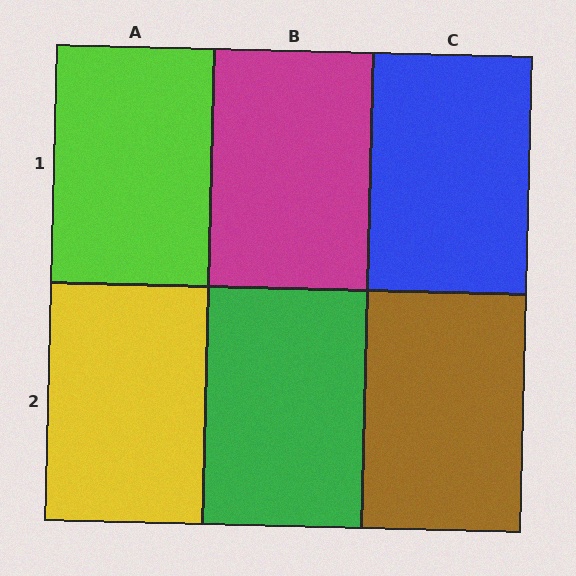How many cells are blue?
1 cell is blue.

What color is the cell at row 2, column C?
Brown.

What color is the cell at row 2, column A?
Yellow.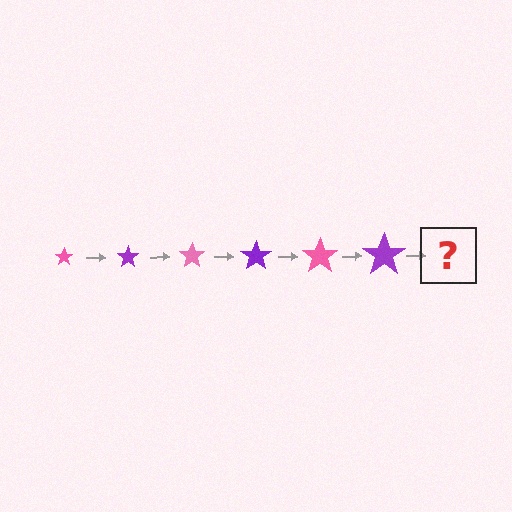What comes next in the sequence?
The next element should be a pink star, larger than the previous one.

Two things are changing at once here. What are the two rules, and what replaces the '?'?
The two rules are that the star grows larger each step and the color cycles through pink and purple. The '?' should be a pink star, larger than the previous one.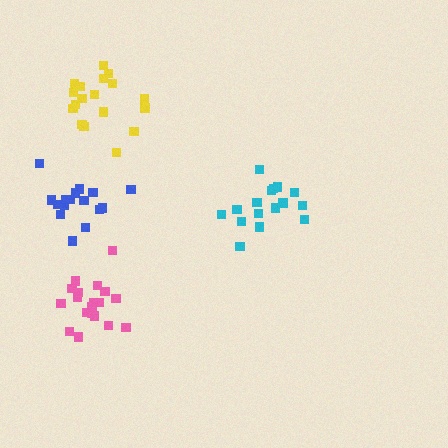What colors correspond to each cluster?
The clusters are colored: cyan, blue, pink, yellow.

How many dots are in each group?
Group 1: 18 dots, Group 2: 16 dots, Group 3: 20 dots, Group 4: 18 dots (72 total).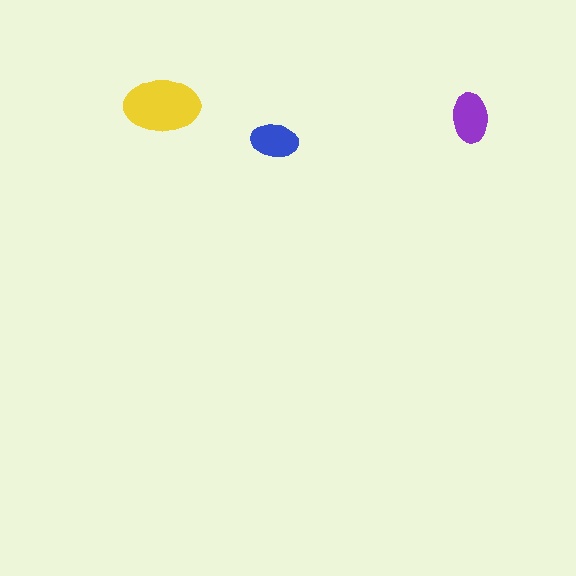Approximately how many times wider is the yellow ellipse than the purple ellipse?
About 1.5 times wider.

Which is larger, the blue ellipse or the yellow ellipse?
The yellow one.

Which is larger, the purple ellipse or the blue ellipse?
The purple one.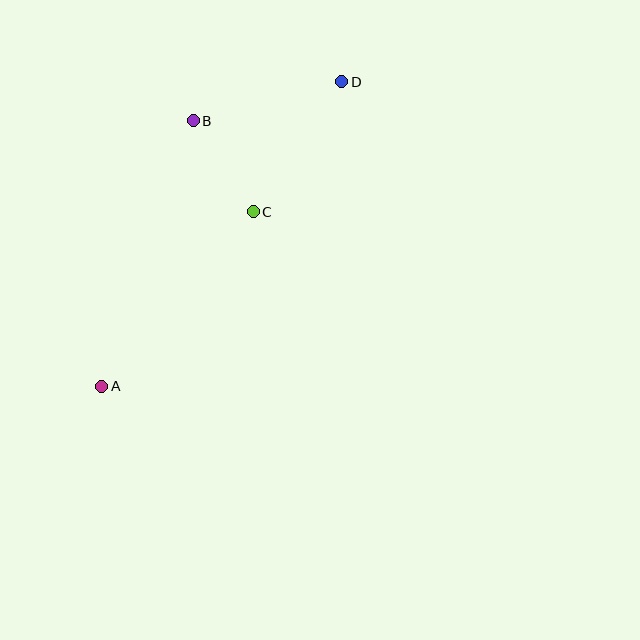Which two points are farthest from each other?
Points A and D are farthest from each other.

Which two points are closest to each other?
Points B and C are closest to each other.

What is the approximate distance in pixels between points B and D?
The distance between B and D is approximately 154 pixels.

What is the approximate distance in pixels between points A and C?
The distance between A and C is approximately 231 pixels.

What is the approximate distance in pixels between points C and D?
The distance between C and D is approximately 158 pixels.